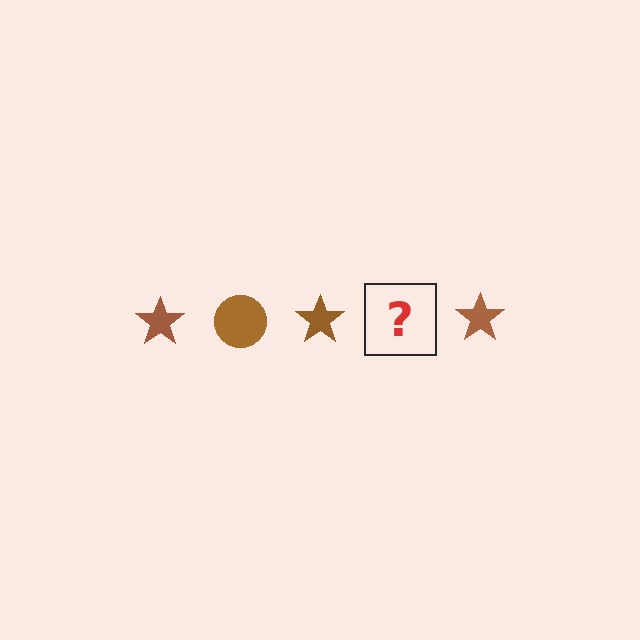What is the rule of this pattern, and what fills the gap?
The rule is that the pattern cycles through star, circle shapes in brown. The gap should be filled with a brown circle.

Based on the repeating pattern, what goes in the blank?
The blank should be a brown circle.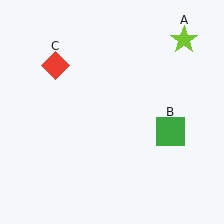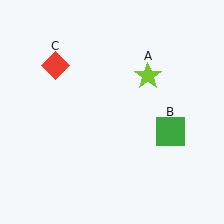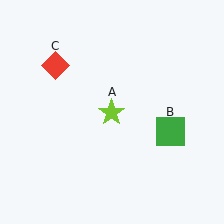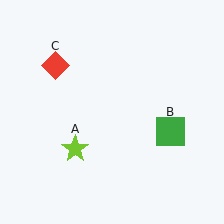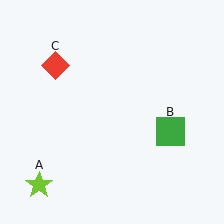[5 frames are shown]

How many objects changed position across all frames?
1 object changed position: lime star (object A).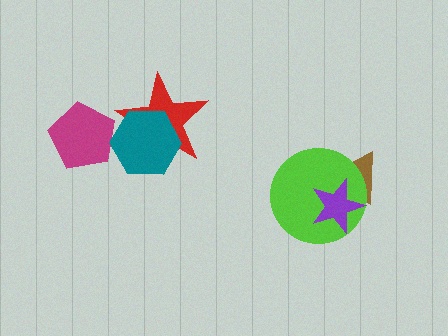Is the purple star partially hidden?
No, no other shape covers it.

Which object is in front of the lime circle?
The purple star is in front of the lime circle.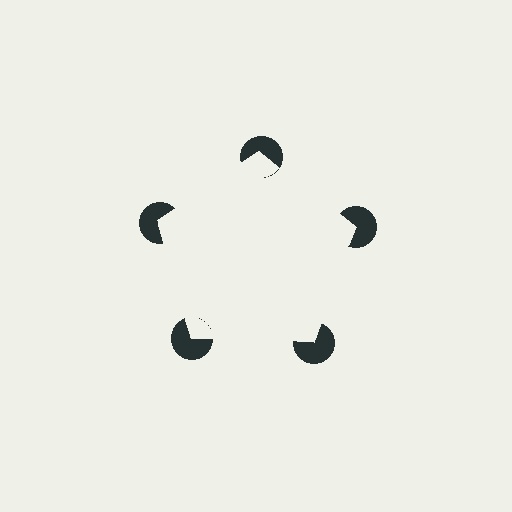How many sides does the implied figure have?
5 sides.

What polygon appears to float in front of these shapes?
An illusory pentagon — its edges are inferred from the aligned wedge cuts in the pac-man discs, not physically drawn.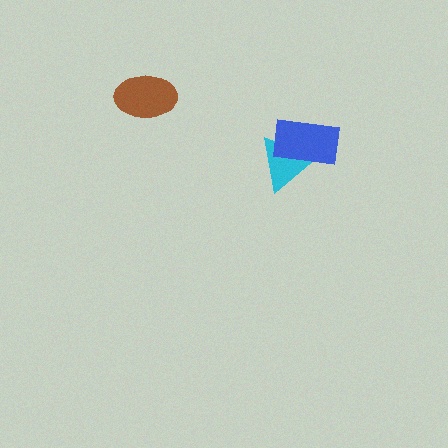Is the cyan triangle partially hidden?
Yes, it is partially covered by another shape.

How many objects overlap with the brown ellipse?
0 objects overlap with the brown ellipse.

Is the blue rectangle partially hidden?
No, no other shape covers it.